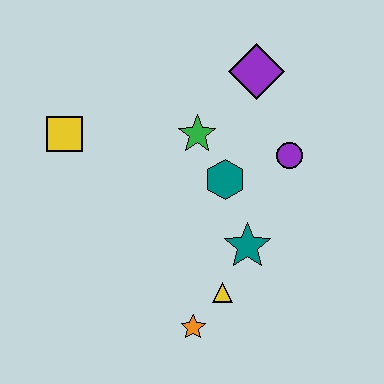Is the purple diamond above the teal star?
Yes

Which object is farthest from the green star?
The orange star is farthest from the green star.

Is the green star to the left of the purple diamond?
Yes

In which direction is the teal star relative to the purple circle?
The teal star is below the purple circle.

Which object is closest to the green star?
The teal hexagon is closest to the green star.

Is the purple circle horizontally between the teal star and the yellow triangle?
No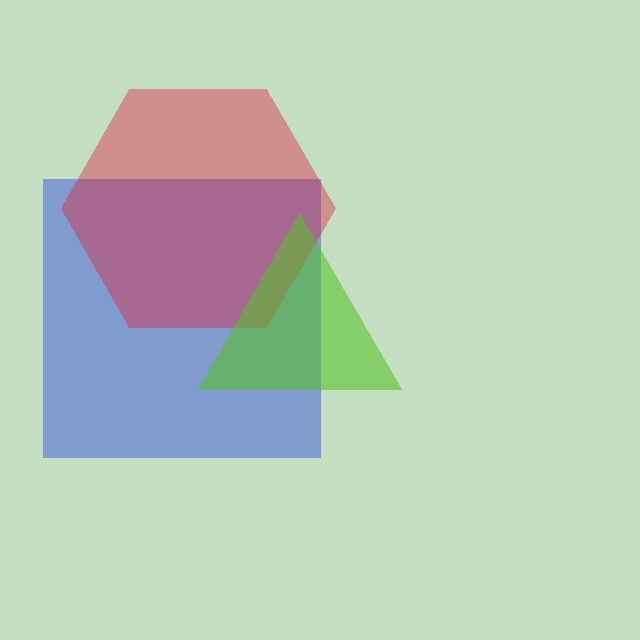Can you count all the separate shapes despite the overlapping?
Yes, there are 3 separate shapes.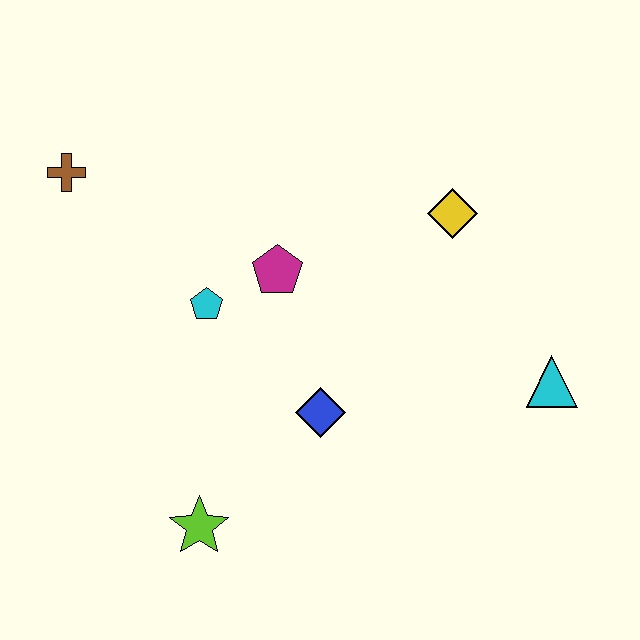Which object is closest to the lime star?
The blue diamond is closest to the lime star.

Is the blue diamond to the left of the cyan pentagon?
No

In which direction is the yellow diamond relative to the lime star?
The yellow diamond is above the lime star.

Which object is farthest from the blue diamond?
The brown cross is farthest from the blue diamond.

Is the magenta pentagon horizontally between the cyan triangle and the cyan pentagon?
Yes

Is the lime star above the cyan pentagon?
No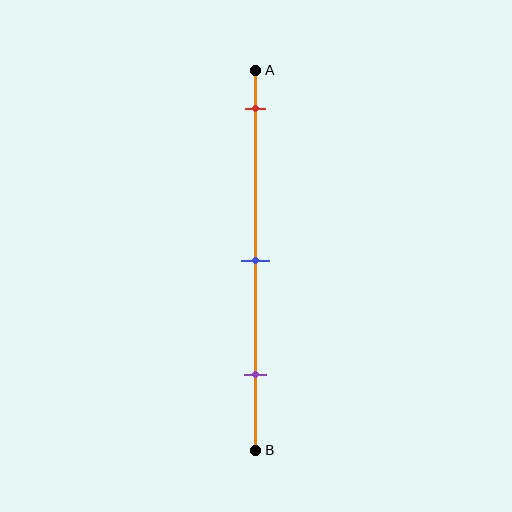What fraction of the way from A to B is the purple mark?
The purple mark is approximately 80% (0.8) of the way from A to B.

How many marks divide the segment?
There are 3 marks dividing the segment.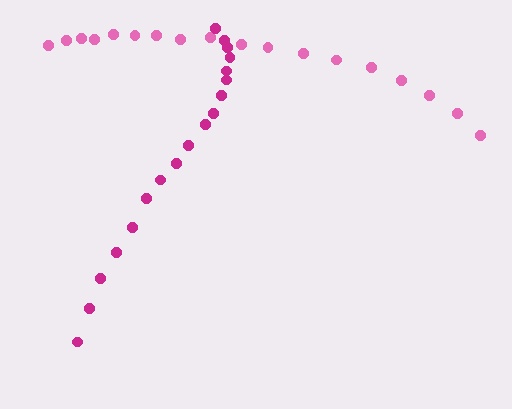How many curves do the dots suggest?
There are 2 distinct paths.